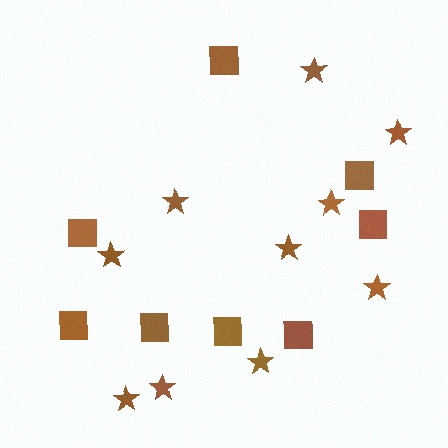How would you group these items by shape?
There are 2 groups: one group of squares (8) and one group of stars (10).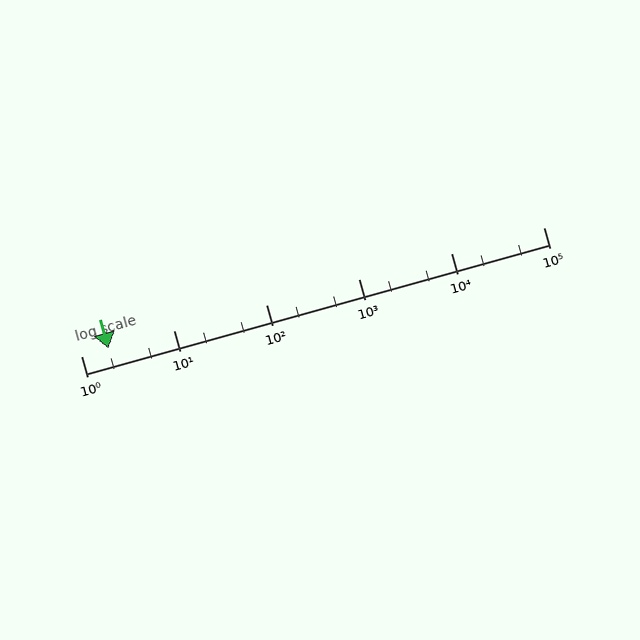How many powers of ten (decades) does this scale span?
The scale spans 5 decades, from 1 to 100000.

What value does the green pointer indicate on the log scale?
The pointer indicates approximately 2.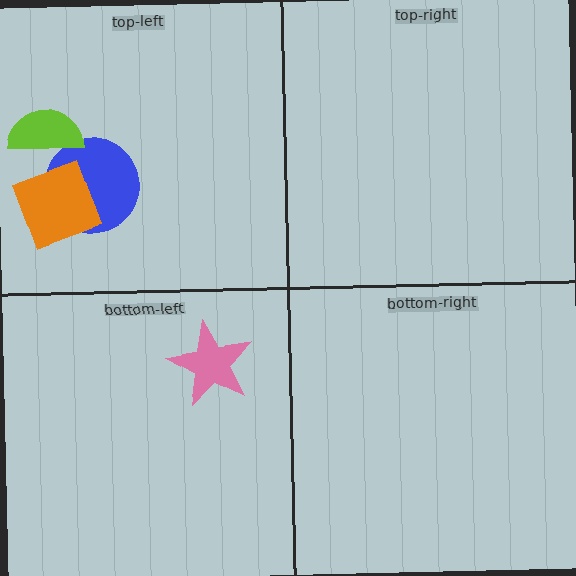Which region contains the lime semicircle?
The top-left region.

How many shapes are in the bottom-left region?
1.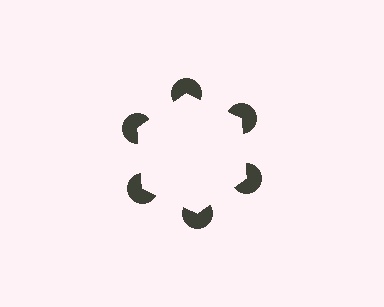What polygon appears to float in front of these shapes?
An illusory hexagon — its edges are inferred from the aligned wedge cuts in the pac-man discs, not physically drawn.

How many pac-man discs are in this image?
There are 6 — one at each vertex of the illusory hexagon.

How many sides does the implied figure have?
6 sides.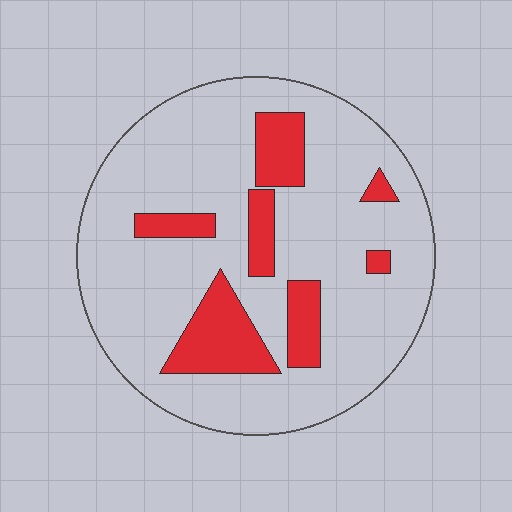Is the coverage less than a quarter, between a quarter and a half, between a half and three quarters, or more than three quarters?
Less than a quarter.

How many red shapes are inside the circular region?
7.